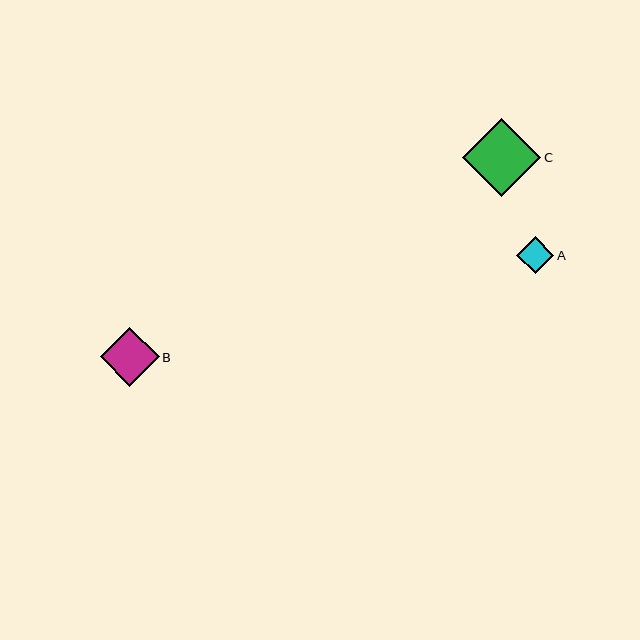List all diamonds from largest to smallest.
From largest to smallest: C, B, A.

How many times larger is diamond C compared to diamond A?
Diamond C is approximately 2.1 times the size of diamond A.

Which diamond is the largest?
Diamond C is the largest with a size of approximately 78 pixels.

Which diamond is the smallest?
Diamond A is the smallest with a size of approximately 37 pixels.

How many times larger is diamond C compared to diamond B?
Diamond C is approximately 1.3 times the size of diamond B.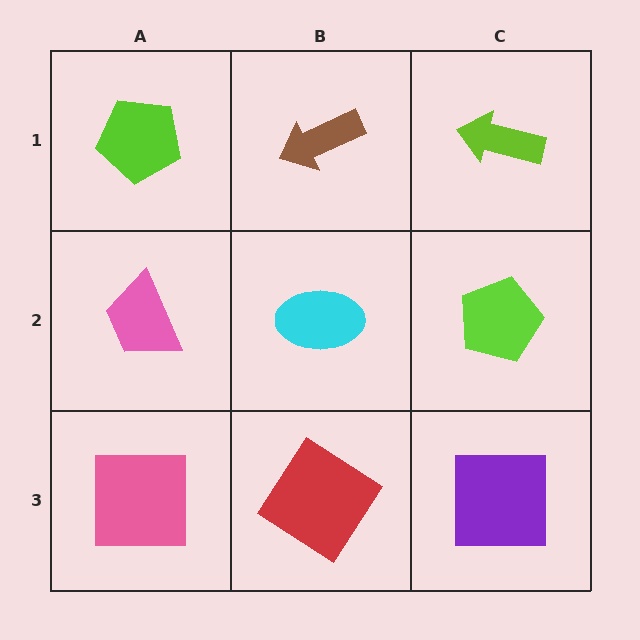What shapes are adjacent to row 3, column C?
A lime pentagon (row 2, column C), a red diamond (row 3, column B).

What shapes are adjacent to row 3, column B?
A cyan ellipse (row 2, column B), a pink square (row 3, column A), a purple square (row 3, column C).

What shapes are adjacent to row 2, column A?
A lime pentagon (row 1, column A), a pink square (row 3, column A), a cyan ellipse (row 2, column B).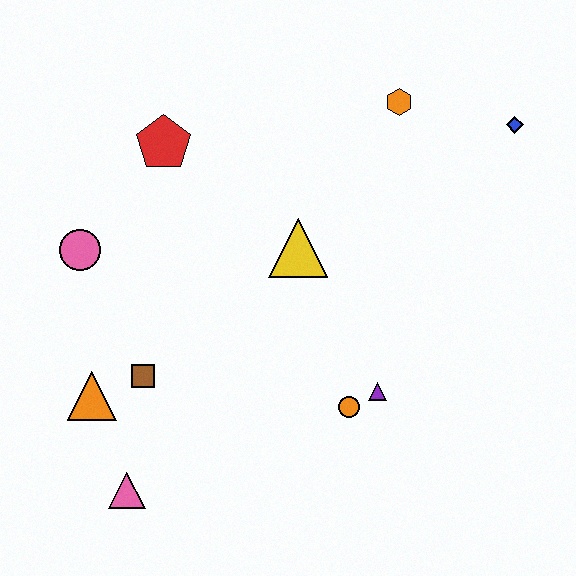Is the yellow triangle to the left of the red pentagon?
No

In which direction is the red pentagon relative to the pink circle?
The red pentagon is above the pink circle.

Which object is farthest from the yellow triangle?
The pink triangle is farthest from the yellow triangle.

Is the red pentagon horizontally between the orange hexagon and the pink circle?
Yes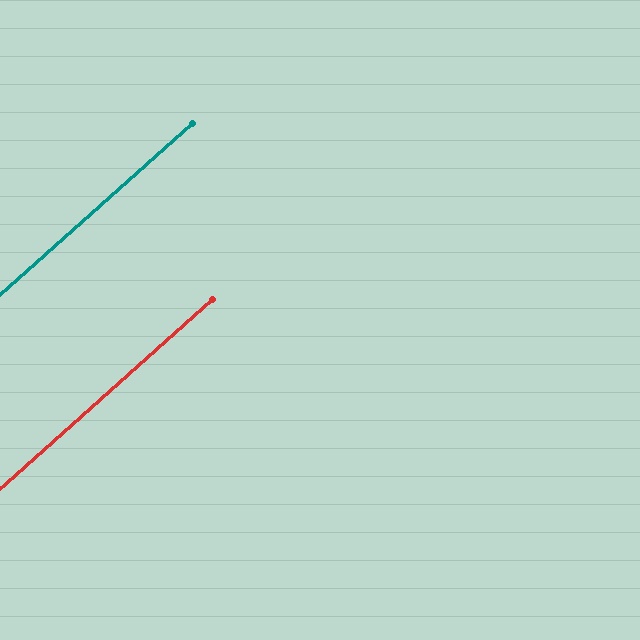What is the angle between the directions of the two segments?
Approximately 0 degrees.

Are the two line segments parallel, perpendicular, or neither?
Parallel — their directions differ by only 0.2°.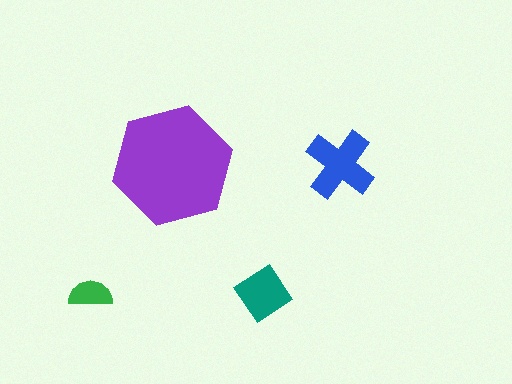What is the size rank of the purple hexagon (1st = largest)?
1st.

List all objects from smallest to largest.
The green semicircle, the teal diamond, the blue cross, the purple hexagon.